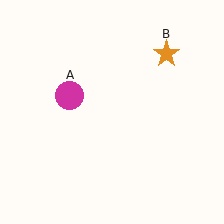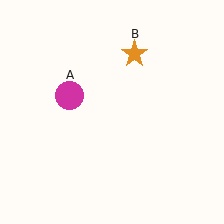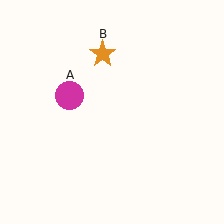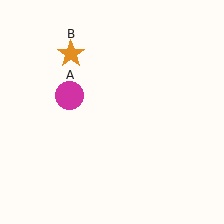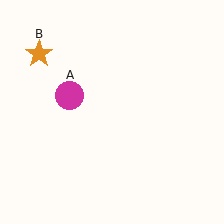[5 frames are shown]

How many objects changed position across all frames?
1 object changed position: orange star (object B).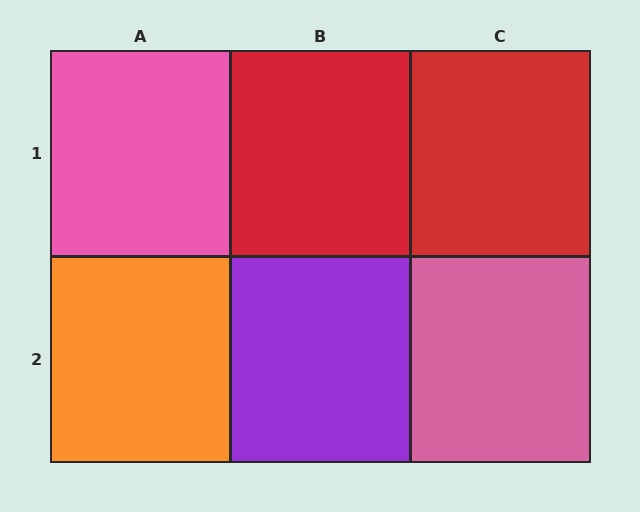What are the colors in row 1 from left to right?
Pink, red, red.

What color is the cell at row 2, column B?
Purple.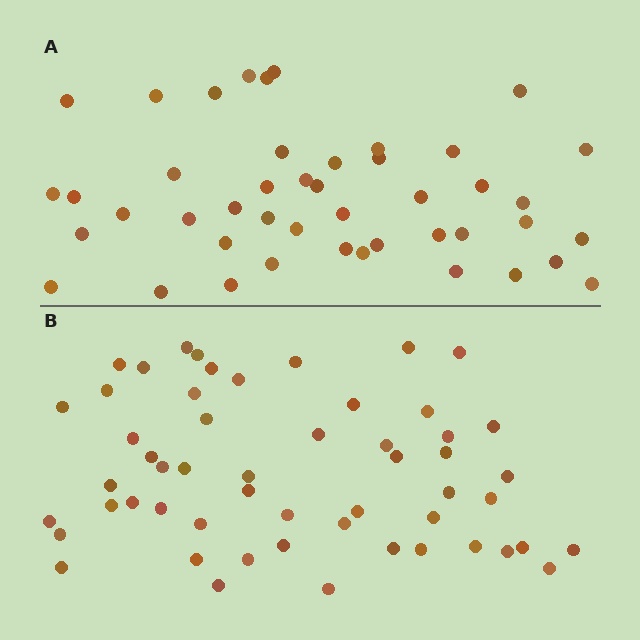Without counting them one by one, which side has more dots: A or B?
Region B (the bottom region) has more dots.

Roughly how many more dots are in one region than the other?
Region B has roughly 8 or so more dots than region A.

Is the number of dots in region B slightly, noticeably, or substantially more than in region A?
Region B has only slightly more — the two regions are fairly close. The ratio is roughly 1.2 to 1.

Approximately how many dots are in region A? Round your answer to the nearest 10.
About 40 dots. (The exact count is 45, which rounds to 40.)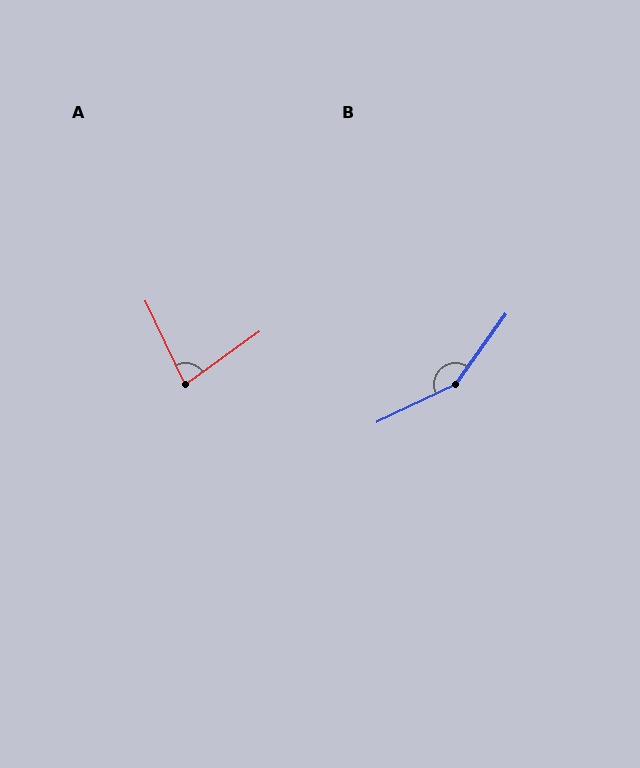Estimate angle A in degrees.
Approximately 80 degrees.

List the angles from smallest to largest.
A (80°), B (151°).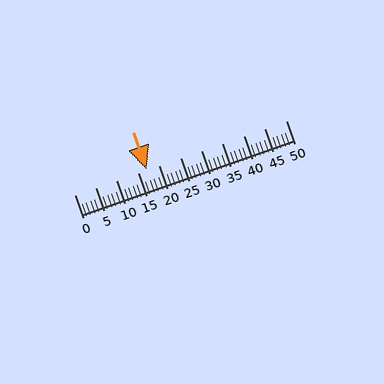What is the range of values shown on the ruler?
The ruler shows values from 0 to 50.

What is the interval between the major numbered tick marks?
The major tick marks are spaced 5 units apart.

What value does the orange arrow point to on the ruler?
The orange arrow points to approximately 17.